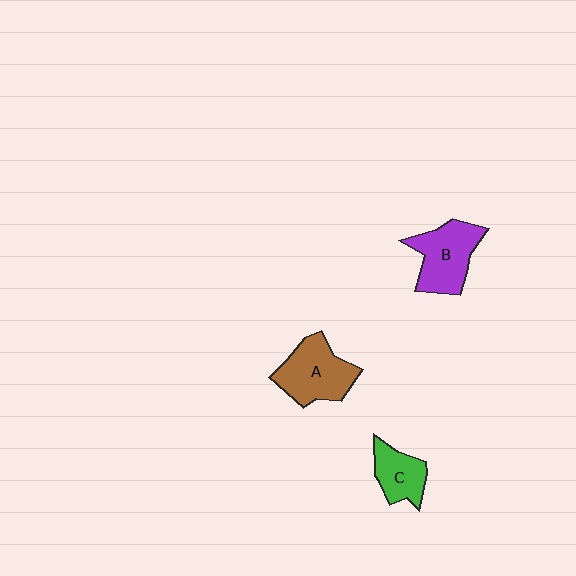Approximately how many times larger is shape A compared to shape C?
Approximately 1.6 times.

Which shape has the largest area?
Shape A (brown).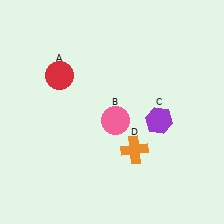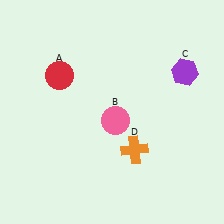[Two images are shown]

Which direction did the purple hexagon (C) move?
The purple hexagon (C) moved up.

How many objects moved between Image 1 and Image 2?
1 object moved between the two images.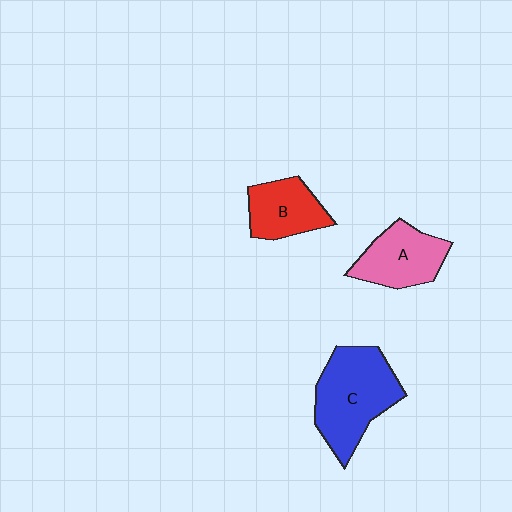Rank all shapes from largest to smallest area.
From largest to smallest: C (blue), A (pink), B (red).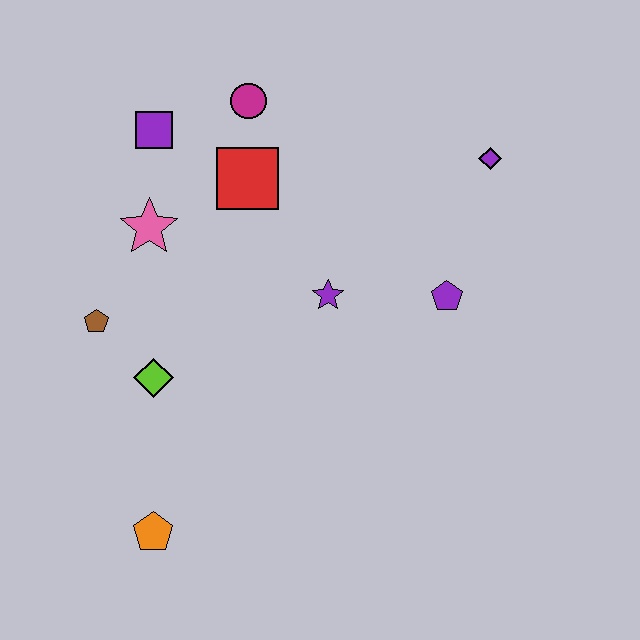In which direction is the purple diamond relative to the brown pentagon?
The purple diamond is to the right of the brown pentagon.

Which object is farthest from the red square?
The orange pentagon is farthest from the red square.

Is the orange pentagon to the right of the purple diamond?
No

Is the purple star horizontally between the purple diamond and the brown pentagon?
Yes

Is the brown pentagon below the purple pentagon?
Yes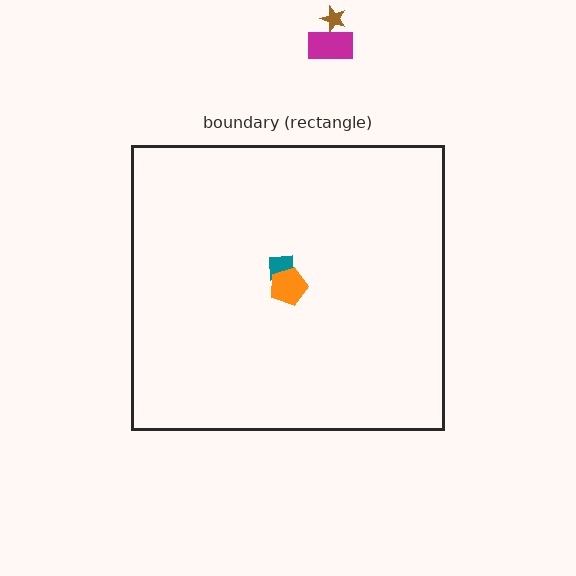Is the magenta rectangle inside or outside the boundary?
Outside.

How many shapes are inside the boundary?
2 inside, 2 outside.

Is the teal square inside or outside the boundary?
Inside.